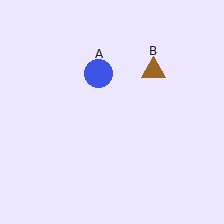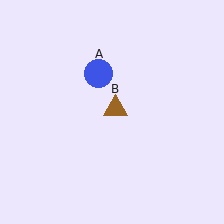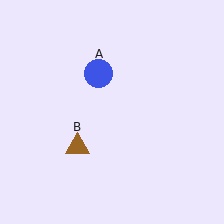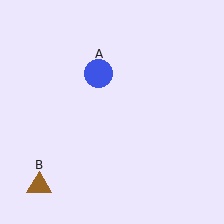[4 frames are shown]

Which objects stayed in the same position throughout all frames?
Blue circle (object A) remained stationary.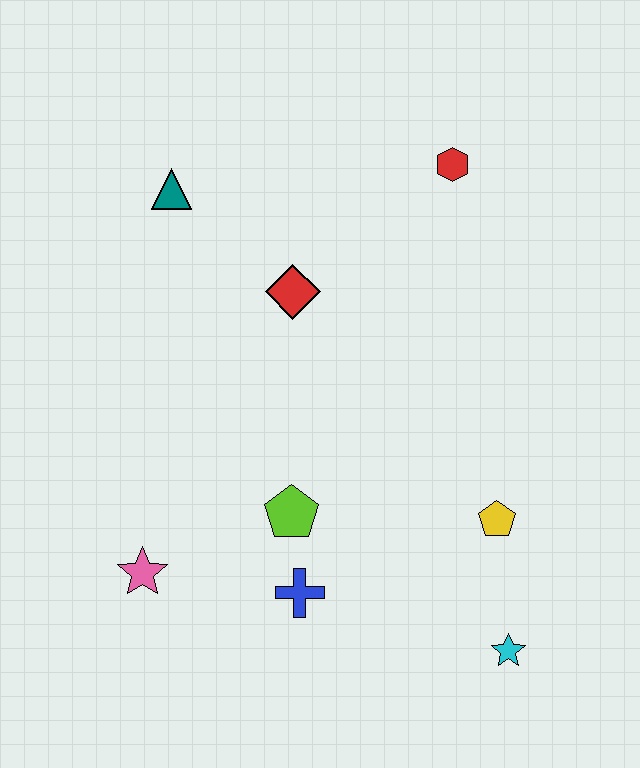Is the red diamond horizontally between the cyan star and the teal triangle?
Yes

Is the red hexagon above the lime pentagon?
Yes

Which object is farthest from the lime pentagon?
The red hexagon is farthest from the lime pentagon.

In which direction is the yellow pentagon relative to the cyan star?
The yellow pentagon is above the cyan star.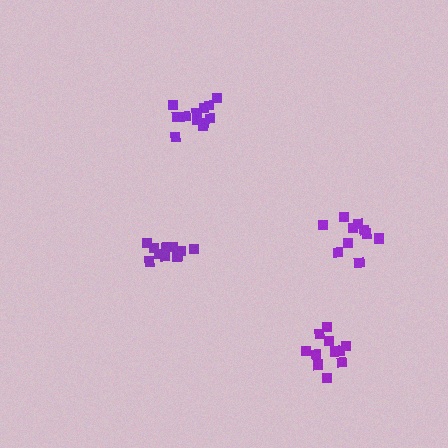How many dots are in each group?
Group 1: 12 dots, Group 2: 11 dots, Group 3: 11 dots, Group 4: 11 dots (45 total).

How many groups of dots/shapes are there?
There are 4 groups.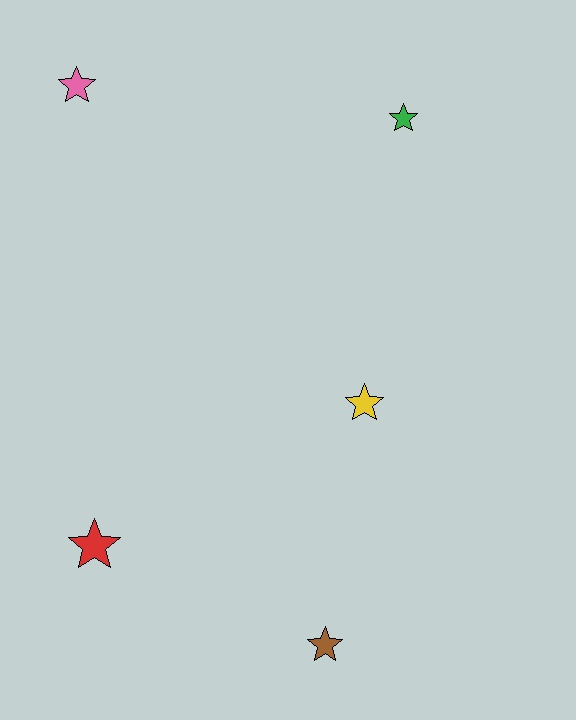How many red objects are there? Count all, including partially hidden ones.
There is 1 red object.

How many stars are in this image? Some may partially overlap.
There are 5 stars.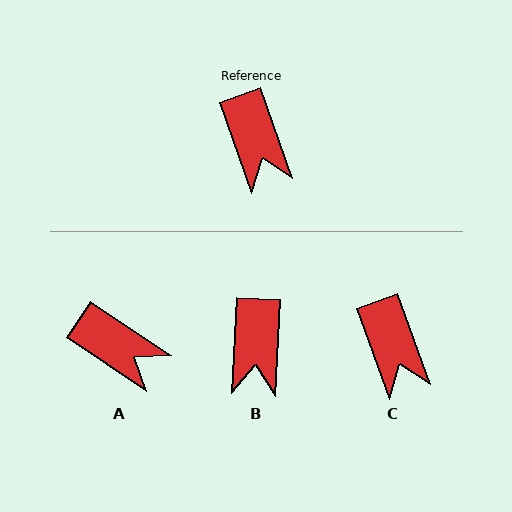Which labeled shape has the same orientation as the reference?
C.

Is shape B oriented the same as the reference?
No, it is off by about 23 degrees.